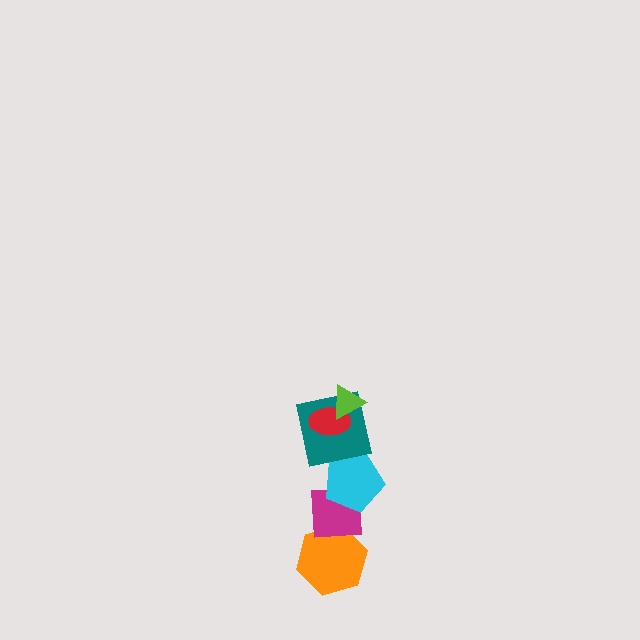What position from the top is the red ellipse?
The red ellipse is 2nd from the top.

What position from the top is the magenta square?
The magenta square is 5th from the top.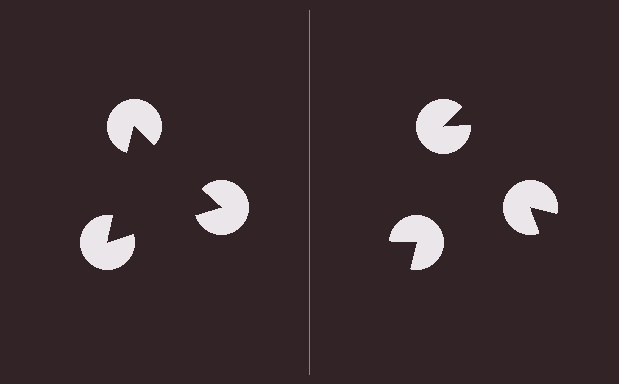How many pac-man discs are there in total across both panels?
6 — 3 on each side.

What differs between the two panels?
The pac-man discs are positioned identically on both sides; only the wedge orientations differ. On the left they align to a triangle; on the right they are misaligned.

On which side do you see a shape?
An illusory triangle appears on the left side. On the right side the wedge cuts are rotated, so no coherent shape forms.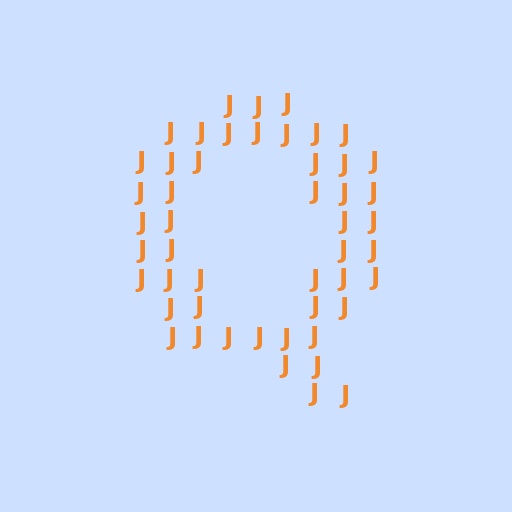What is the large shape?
The large shape is the letter Q.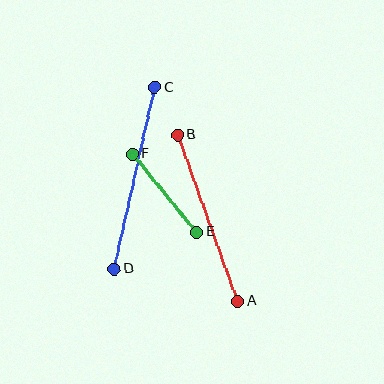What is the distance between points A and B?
The distance is approximately 177 pixels.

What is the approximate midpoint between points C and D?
The midpoint is at approximately (135, 178) pixels.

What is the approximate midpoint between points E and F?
The midpoint is at approximately (164, 193) pixels.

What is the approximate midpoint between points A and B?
The midpoint is at approximately (208, 218) pixels.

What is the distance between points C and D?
The distance is approximately 186 pixels.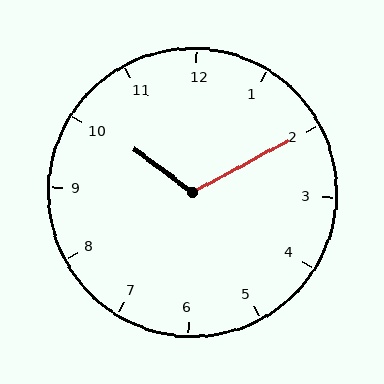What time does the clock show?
10:10.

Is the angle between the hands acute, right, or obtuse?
It is obtuse.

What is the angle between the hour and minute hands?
Approximately 115 degrees.